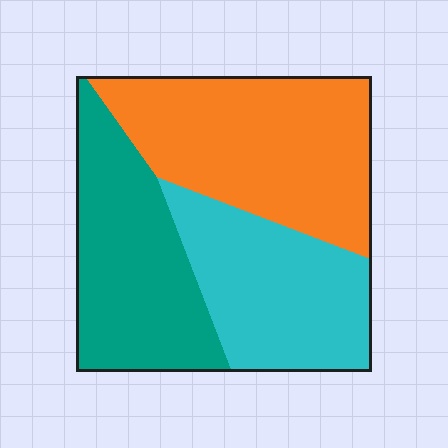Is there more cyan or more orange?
Orange.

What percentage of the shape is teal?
Teal covers about 30% of the shape.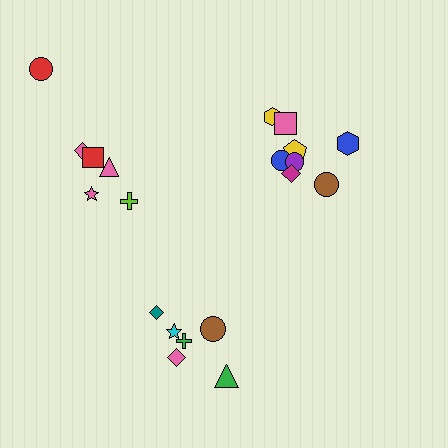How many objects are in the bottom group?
There are 6 objects.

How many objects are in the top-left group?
There are 6 objects.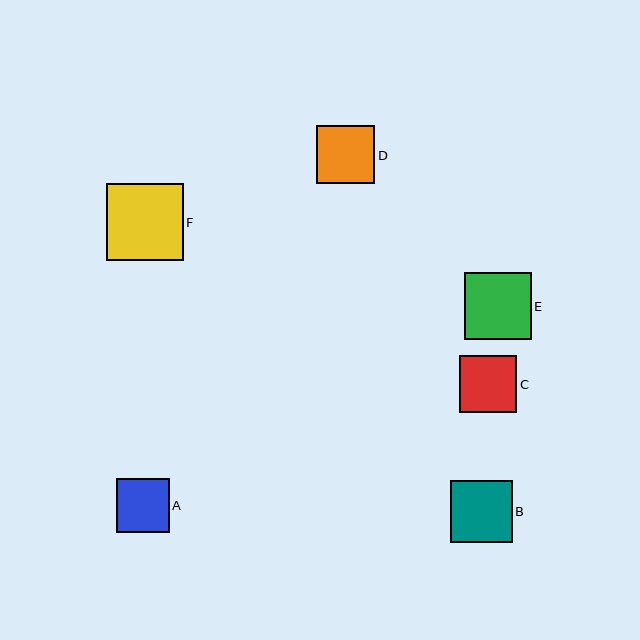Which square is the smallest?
Square A is the smallest with a size of approximately 53 pixels.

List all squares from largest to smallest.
From largest to smallest: F, E, B, D, C, A.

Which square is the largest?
Square F is the largest with a size of approximately 77 pixels.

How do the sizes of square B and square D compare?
Square B and square D are approximately the same size.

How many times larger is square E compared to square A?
Square E is approximately 1.3 times the size of square A.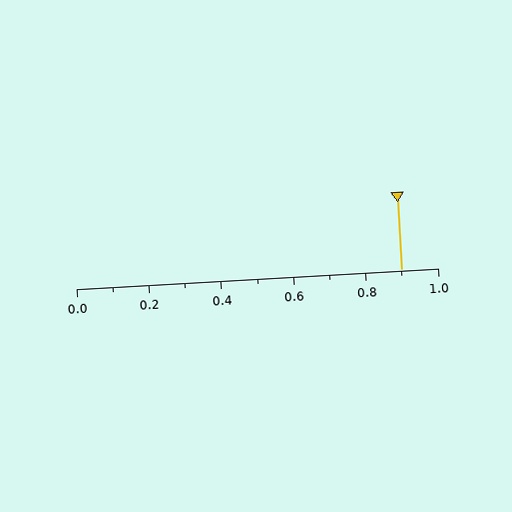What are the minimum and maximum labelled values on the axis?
The axis runs from 0.0 to 1.0.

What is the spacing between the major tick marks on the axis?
The major ticks are spaced 0.2 apart.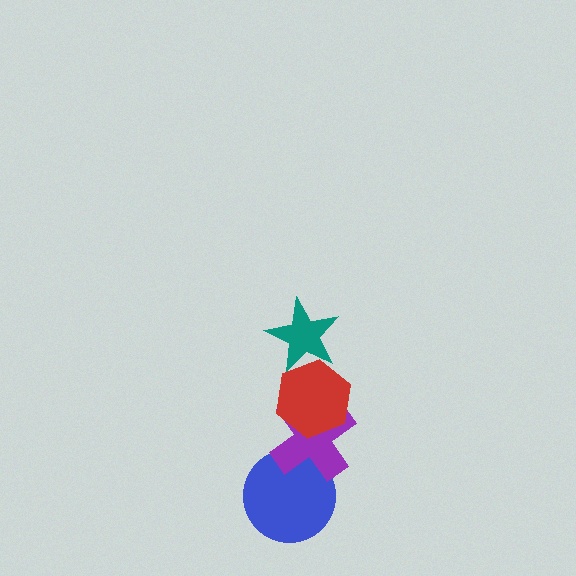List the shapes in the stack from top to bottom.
From top to bottom: the teal star, the red hexagon, the purple cross, the blue circle.